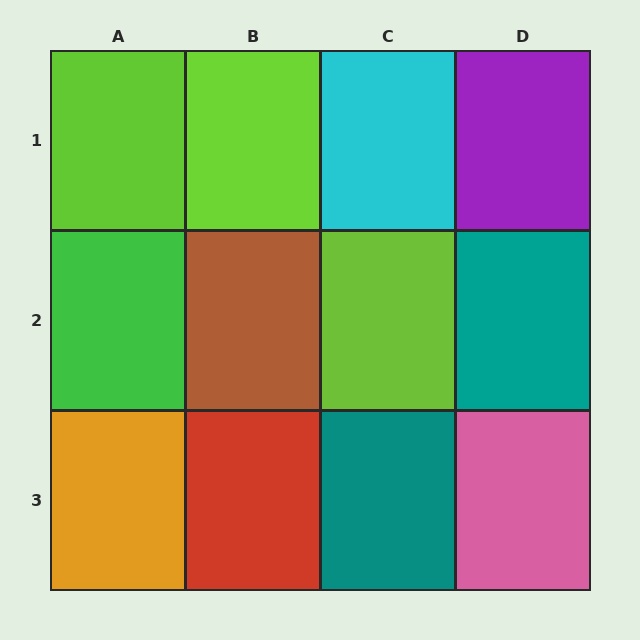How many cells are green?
1 cell is green.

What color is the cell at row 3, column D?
Pink.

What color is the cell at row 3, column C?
Teal.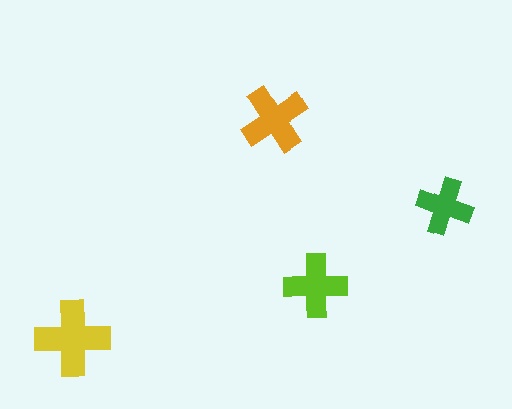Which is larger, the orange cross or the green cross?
The orange one.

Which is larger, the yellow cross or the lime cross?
The yellow one.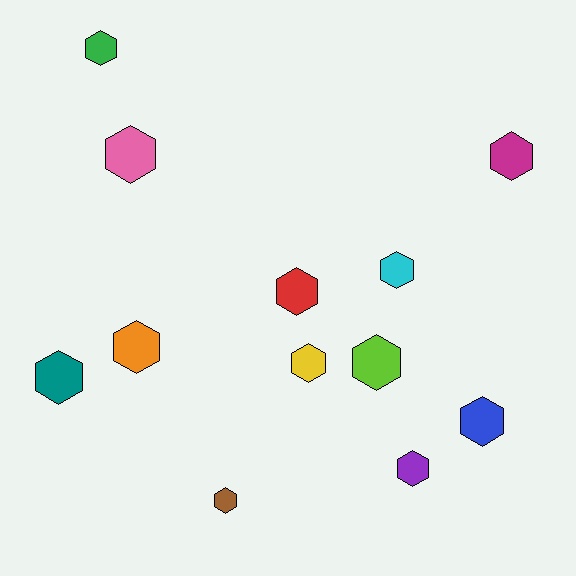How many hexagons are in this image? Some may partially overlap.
There are 12 hexagons.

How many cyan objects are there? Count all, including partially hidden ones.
There is 1 cyan object.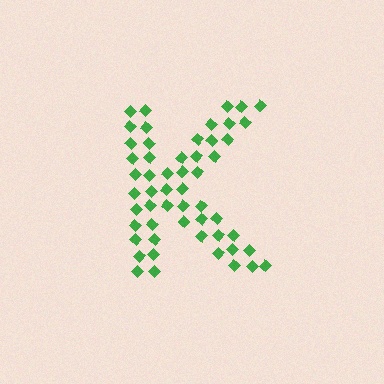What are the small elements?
The small elements are diamonds.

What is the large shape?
The large shape is the letter K.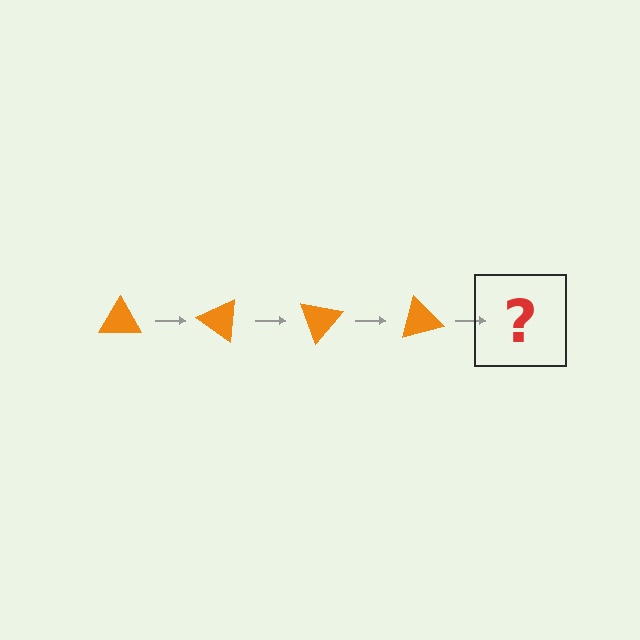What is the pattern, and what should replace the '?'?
The pattern is that the triangle rotates 35 degrees each step. The '?' should be an orange triangle rotated 140 degrees.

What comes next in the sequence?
The next element should be an orange triangle rotated 140 degrees.